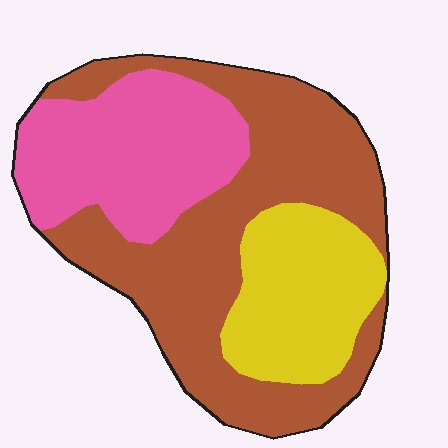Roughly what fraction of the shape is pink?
Pink covers about 30% of the shape.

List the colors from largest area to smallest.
From largest to smallest: brown, pink, yellow.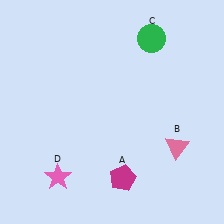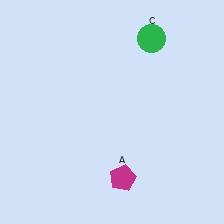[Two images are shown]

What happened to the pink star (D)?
The pink star (D) was removed in Image 2. It was in the bottom-left area of Image 1.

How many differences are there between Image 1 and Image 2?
There are 2 differences between the two images.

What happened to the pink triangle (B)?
The pink triangle (B) was removed in Image 2. It was in the bottom-right area of Image 1.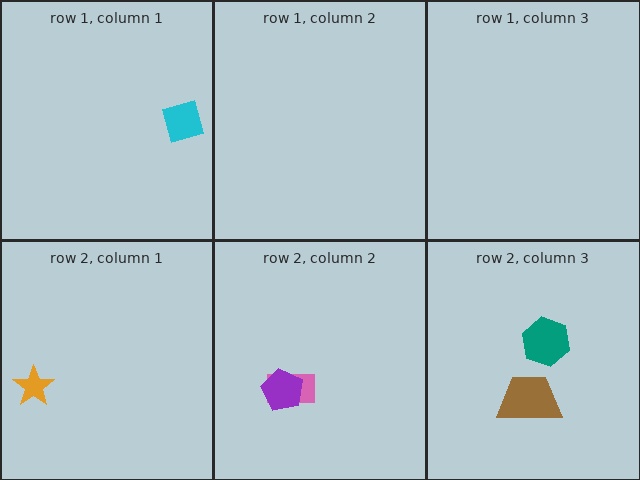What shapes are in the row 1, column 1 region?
The cyan diamond.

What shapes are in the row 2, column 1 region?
The orange star.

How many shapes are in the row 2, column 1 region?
1.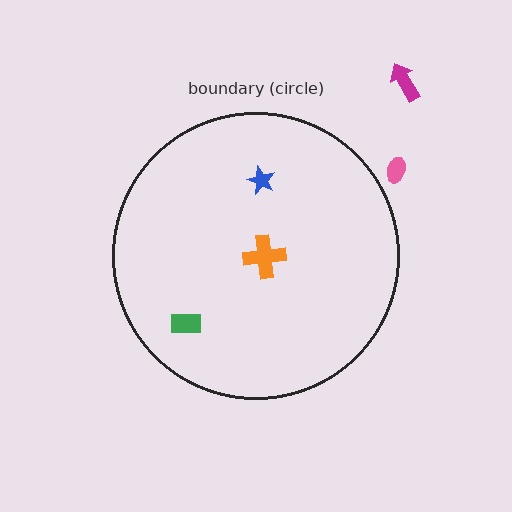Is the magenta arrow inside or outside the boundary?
Outside.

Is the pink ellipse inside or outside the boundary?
Outside.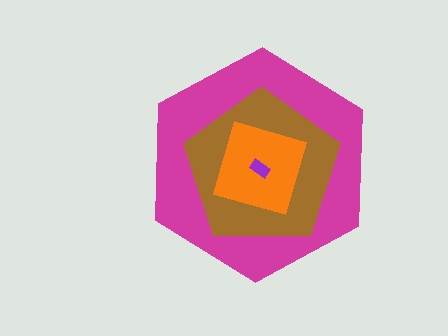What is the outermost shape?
The magenta hexagon.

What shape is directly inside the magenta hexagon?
The brown pentagon.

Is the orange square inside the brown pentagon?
Yes.